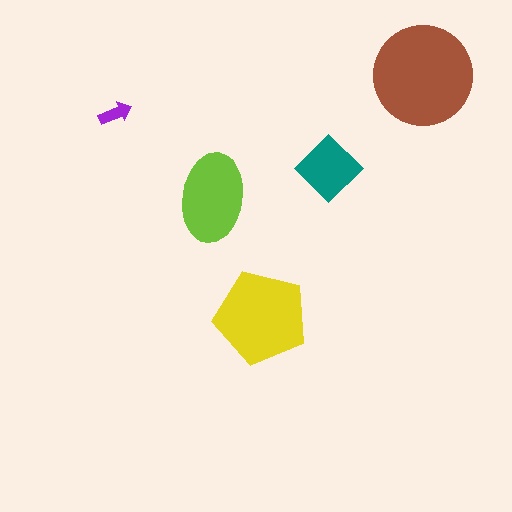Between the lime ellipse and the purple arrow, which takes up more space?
The lime ellipse.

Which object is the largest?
The brown circle.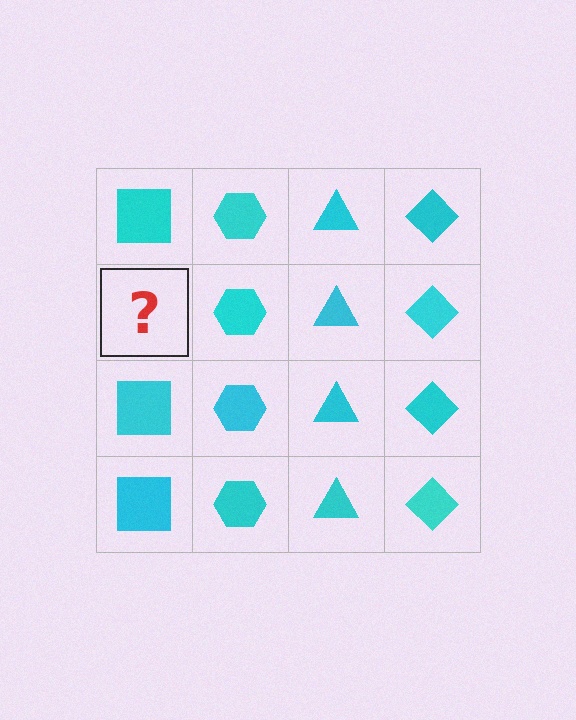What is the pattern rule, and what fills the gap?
The rule is that each column has a consistent shape. The gap should be filled with a cyan square.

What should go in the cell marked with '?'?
The missing cell should contain a cyan square.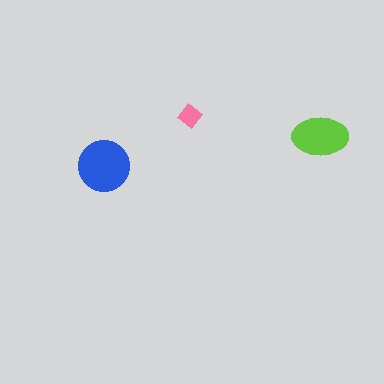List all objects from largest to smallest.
The blue circle, the lime ellipse, the pink diamond.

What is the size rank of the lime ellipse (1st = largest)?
2nd.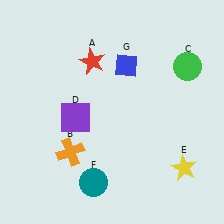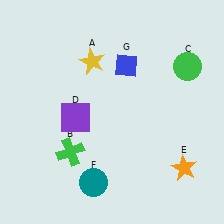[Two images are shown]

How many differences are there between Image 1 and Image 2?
There are 3 differences between the two images.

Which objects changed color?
A changed from red to yellow. B changed from orange to green. E changed from yellow to orange.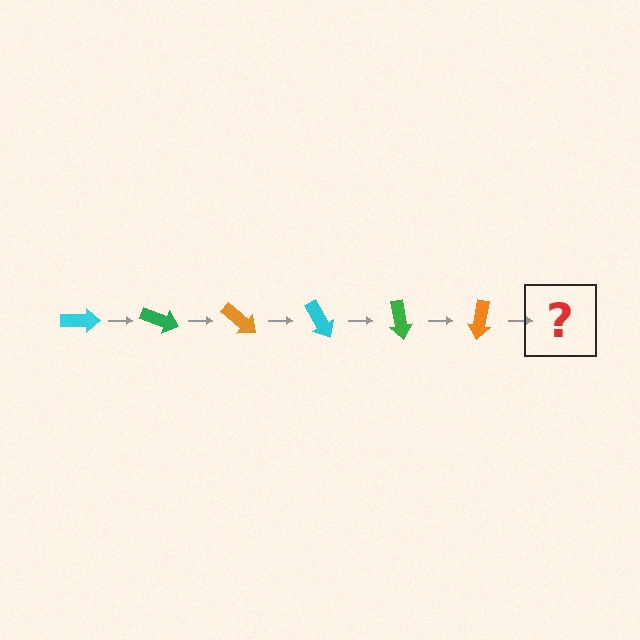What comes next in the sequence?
The next element should be a cyan arrow, rotated 120 degrees from the start.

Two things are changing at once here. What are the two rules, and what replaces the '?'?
The two rules are that it rotates 20 degrees each step and the color cycles through cyan, green, and orange. The '?' should be a cyan arrow, rotated 120 degrees from the start.